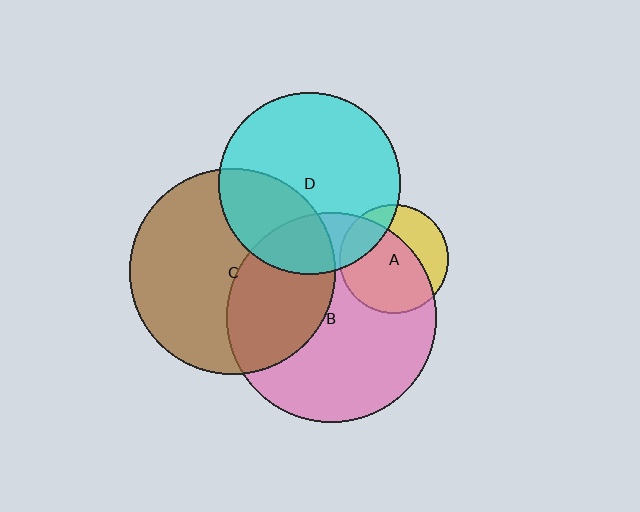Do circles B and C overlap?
Yes.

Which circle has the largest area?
Circle B (pink).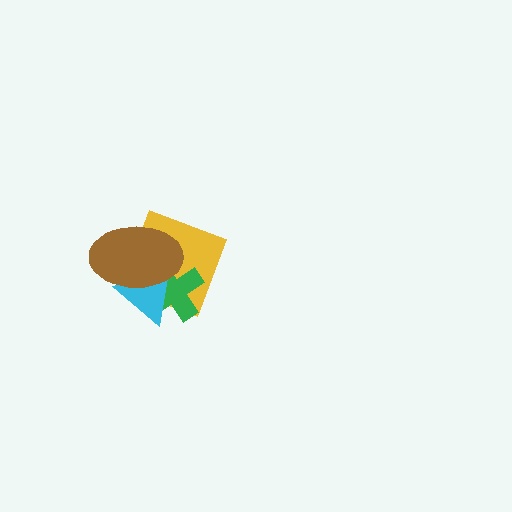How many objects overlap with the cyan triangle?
3 objects overlap with the cyan triangle.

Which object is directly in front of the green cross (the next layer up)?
The cyan triangle is directly in front of the green cross.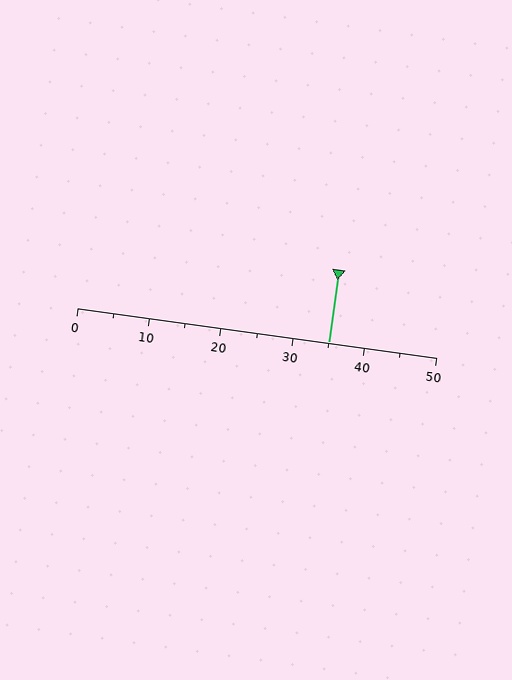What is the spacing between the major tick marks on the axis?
The major ticks are spaced 10 apart.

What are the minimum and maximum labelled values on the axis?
The axis runs from 0 to 50.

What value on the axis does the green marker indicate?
The marker indicates approximately 35.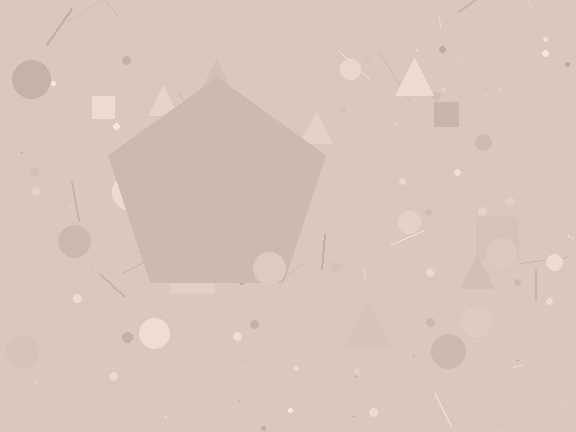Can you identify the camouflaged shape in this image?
The camouflaged shape is a pentagon.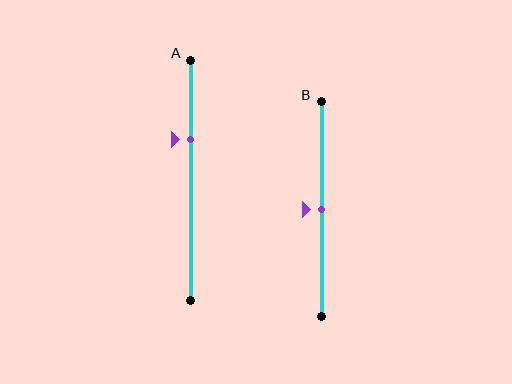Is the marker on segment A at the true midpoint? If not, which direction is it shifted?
No, the marker on segment A is shifted upward by about 17% of the segment length.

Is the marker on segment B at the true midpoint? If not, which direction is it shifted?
Yes, the marker on segment B is at the true midpoint.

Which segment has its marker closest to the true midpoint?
Segment B has its marker closest to the true midpoint.